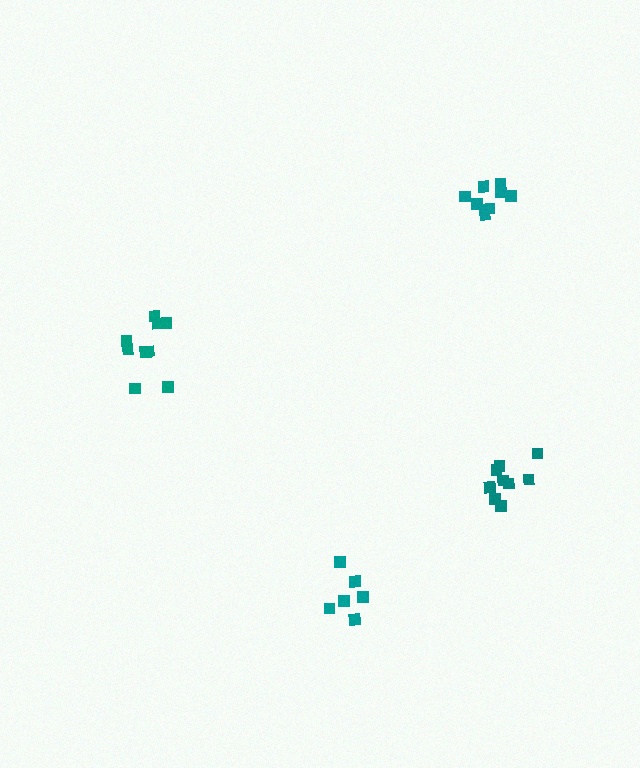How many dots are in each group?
Group 1: 9 dots, Group 2: 6 dots, Group 3: 8 dots, Group 4: 9 dots (32 total).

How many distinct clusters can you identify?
There are 4 distinct clusters.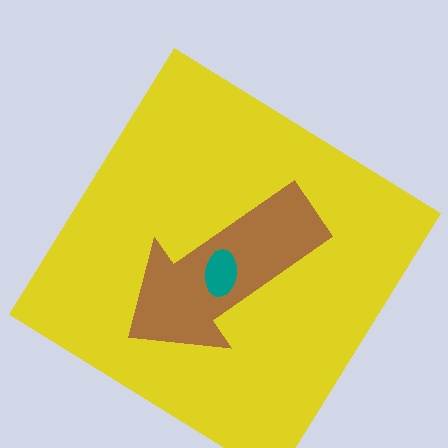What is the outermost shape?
The yellow diamond.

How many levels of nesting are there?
3.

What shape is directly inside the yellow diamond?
The brown arrow.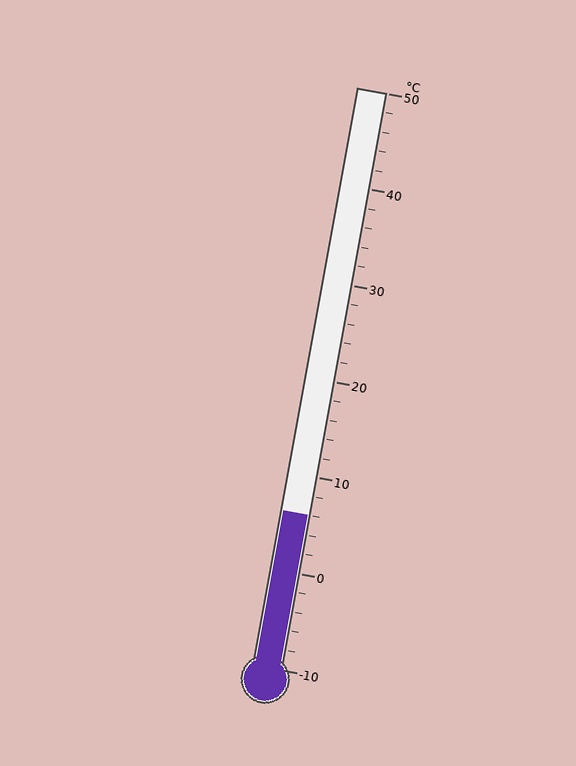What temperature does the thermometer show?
The thermometer shows approximately 6°C.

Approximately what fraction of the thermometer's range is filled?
The thermometer is filled to approximately 25% of its range.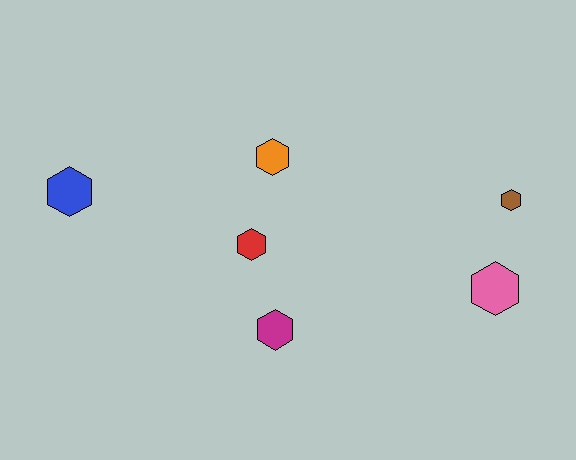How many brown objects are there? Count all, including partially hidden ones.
There is 1 brown object.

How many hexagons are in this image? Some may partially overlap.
There are 6 hexagons.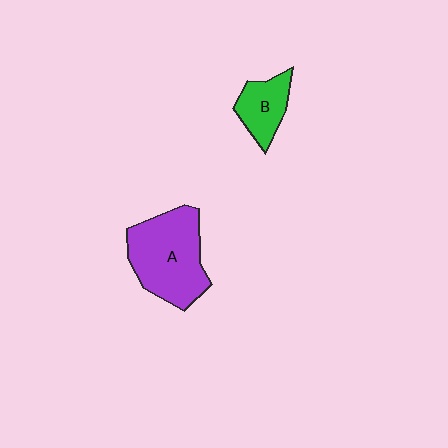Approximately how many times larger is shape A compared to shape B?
Approximately 2.2 times.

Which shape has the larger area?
Shape A (purple).